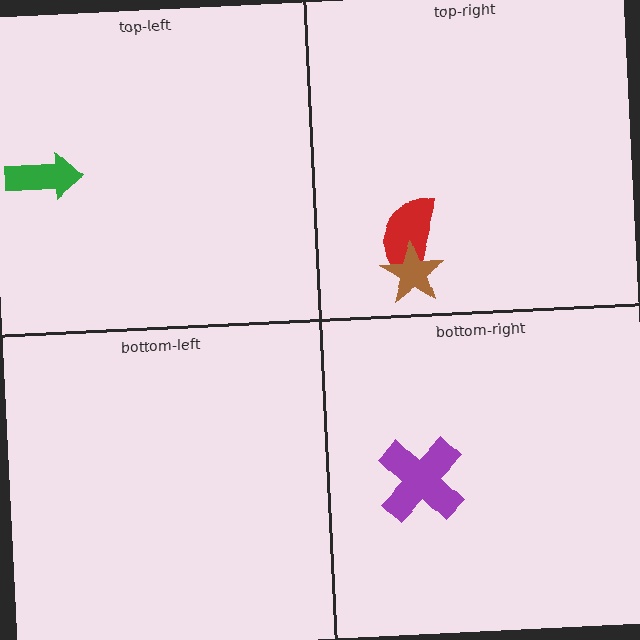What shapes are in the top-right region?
The red semicircle, the brown star.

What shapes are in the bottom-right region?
The purple cross.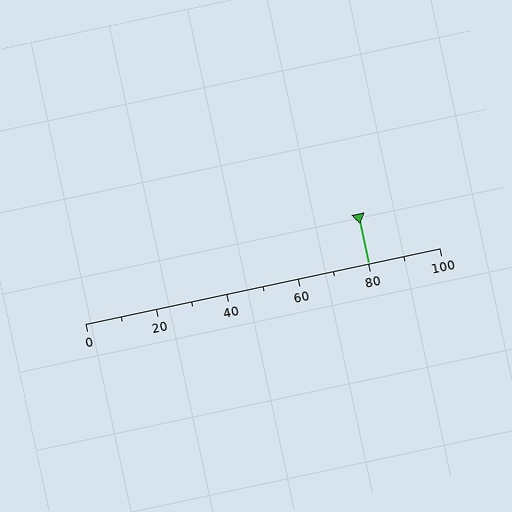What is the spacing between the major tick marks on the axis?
The major ticks are spaced 20 apart.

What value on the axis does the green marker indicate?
The marker indicates approximately 80.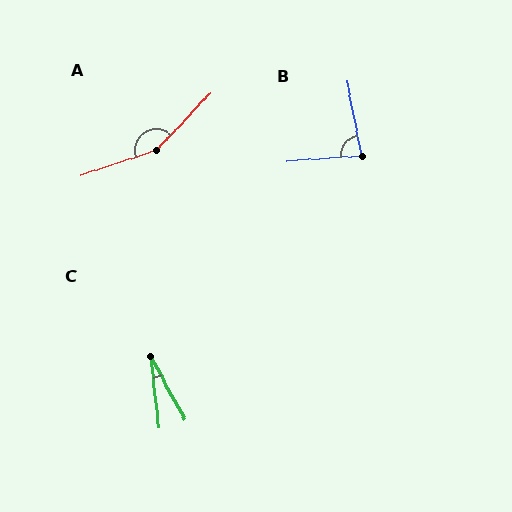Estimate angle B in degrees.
Approximately 83 degrees.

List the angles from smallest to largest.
C (22°), B (83°), A (153°).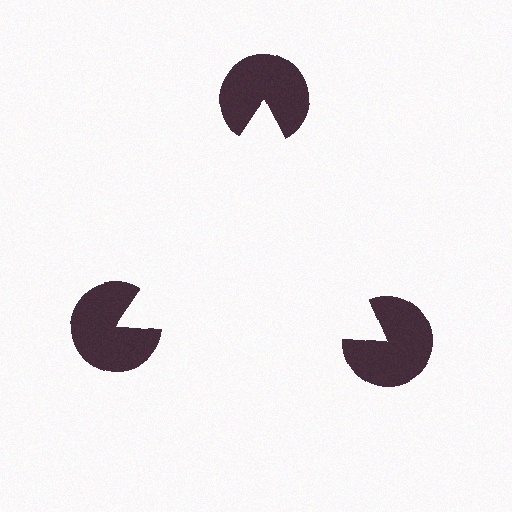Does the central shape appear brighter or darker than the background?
It typically appears slightly brighter than the background, even though no actual brightness change is drawn.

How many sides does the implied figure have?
3 sides.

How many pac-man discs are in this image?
There are 3 — one at each vertex of the illusory triangle.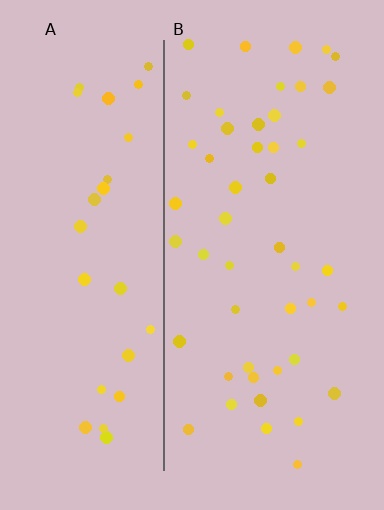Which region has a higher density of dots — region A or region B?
B (the right).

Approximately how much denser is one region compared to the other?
Approximately 1.6× — region B over region A.